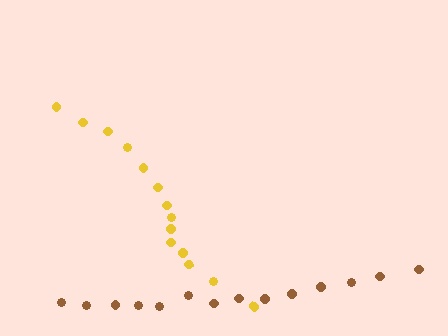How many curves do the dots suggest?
There are 2 distinct paths.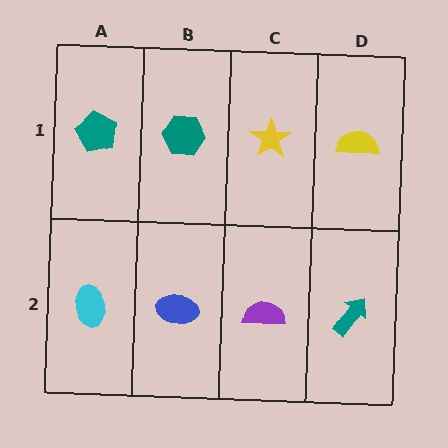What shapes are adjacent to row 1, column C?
A purple semicircle (row 2, column C), a teal hexagon (row 1, column B), a yellow semicircle (row 1, column D).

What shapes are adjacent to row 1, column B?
A blue ellipse (row 2, column B), a teal pentagon (row 1, column A), a yellow star (row 1, column C).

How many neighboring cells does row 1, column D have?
2.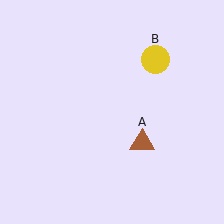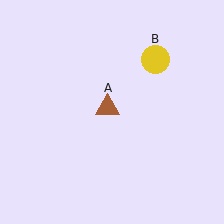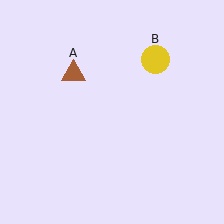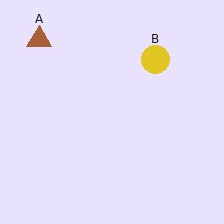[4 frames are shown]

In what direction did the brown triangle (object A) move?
The brown triangle (object A) moved up and to the left.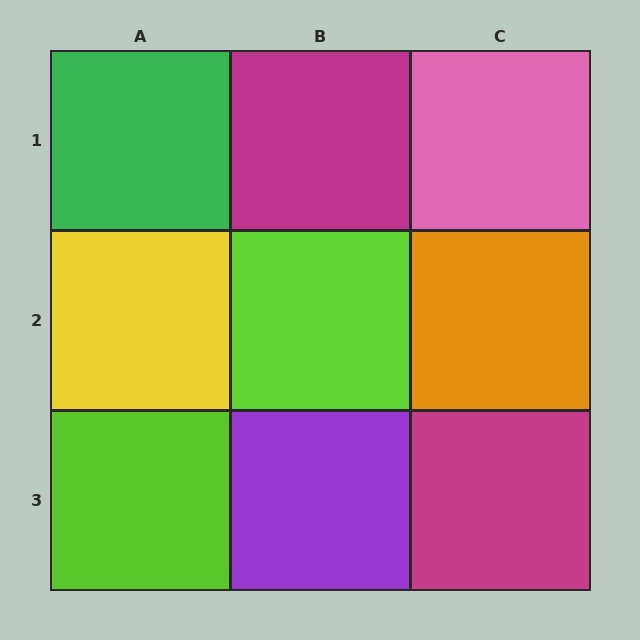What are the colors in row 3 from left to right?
Lime, purple, magenta.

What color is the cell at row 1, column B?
Magenta.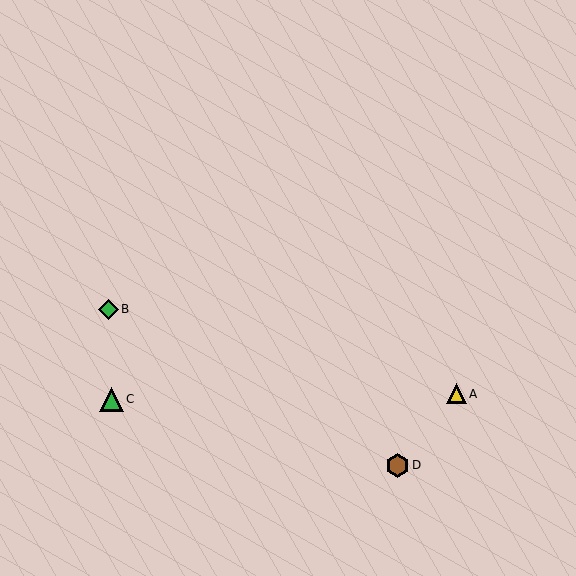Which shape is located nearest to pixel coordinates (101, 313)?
The green diamond (labeled B) at (109, 309) is nearest to that location.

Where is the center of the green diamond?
The center of the green diamond is at (109, 309).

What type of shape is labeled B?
Shape B is a green diamond.